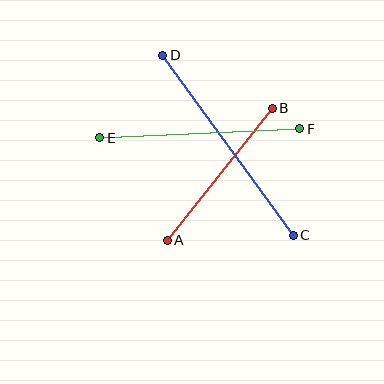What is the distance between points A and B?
The distance is approximately 169 pixels.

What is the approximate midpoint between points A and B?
The midpoint is at approximately (220, 174) pixels.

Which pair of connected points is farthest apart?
Points C and D are farthest apart.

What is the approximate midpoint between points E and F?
The midpoint is at approximately (200, 133) pixels.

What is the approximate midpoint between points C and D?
The midpoint is at approximately (228, 145) pixels.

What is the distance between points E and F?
The distance is approximately 200 pixels.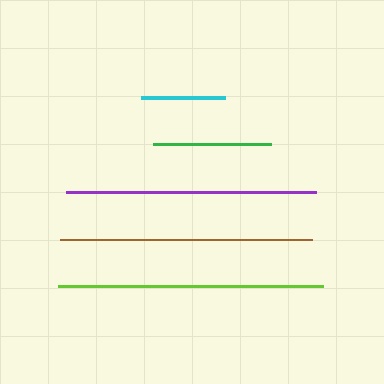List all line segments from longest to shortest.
From longest to shortest: lime, brown, purple, green, cyan.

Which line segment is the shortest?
The cyan line is the shortest at approximately 84 pixels.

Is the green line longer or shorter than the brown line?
The brown line is longer than the green line.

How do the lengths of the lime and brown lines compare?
The lime and brown lines are approximately the same length.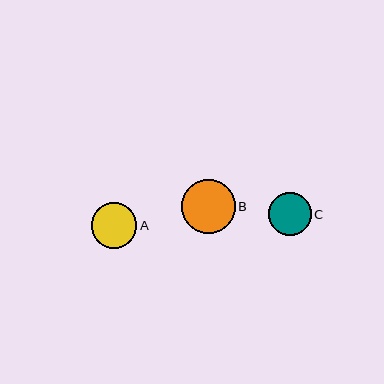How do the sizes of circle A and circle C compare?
Circle A and circle C are approximately the same size.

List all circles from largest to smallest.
From largest to smallest: B, A, C.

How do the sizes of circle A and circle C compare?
Circle A and circle C are approximately the same size.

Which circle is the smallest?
Circle C is the smallest with a size of approximately 43 pixels.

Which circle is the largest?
Circle B is the largest with a size of approximately 53 pixels.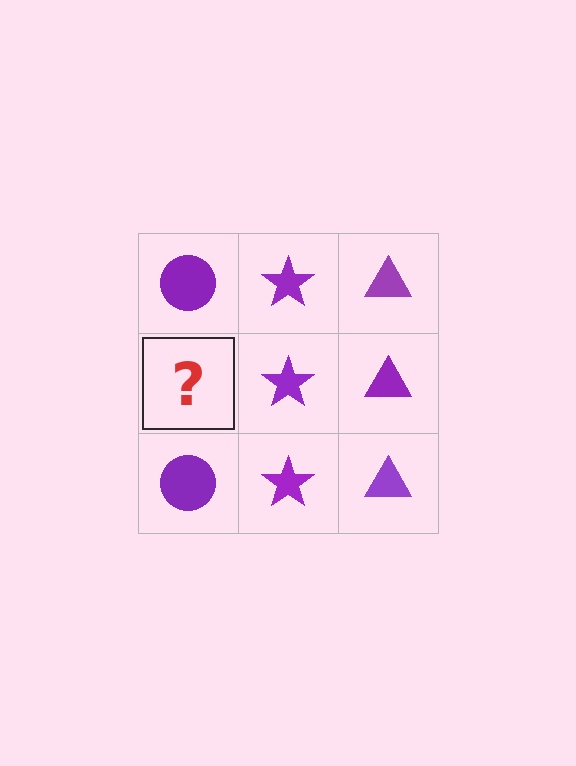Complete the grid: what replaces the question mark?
The question mark should be replaced with a purple circle.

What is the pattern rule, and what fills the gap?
The rule is that each column has a consistent shape. The gap should be filled with a purple circle.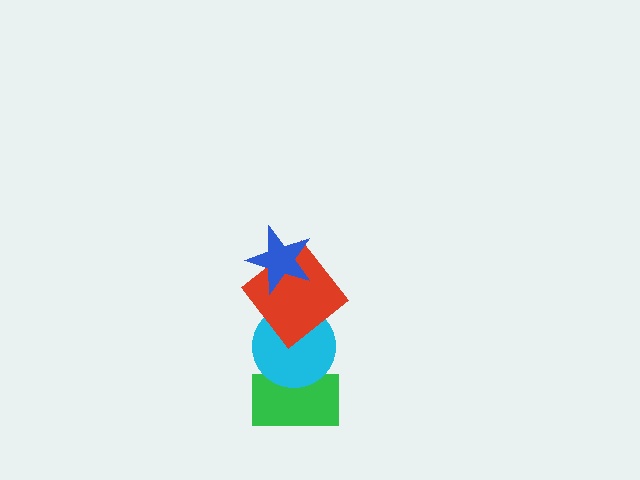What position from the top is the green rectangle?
The green rectangle is 4th from the top.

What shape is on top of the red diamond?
The blue star is on top of the red diamond.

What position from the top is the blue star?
The blue star is 1st from the top.